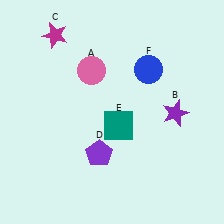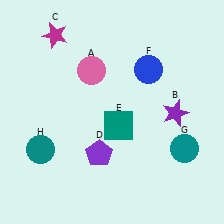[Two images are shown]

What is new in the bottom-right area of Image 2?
A teal circle (G) was added in the bottom-right area of Image 2.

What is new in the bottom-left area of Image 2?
A teal circle (H) was added in the bottom-left area of Image 2.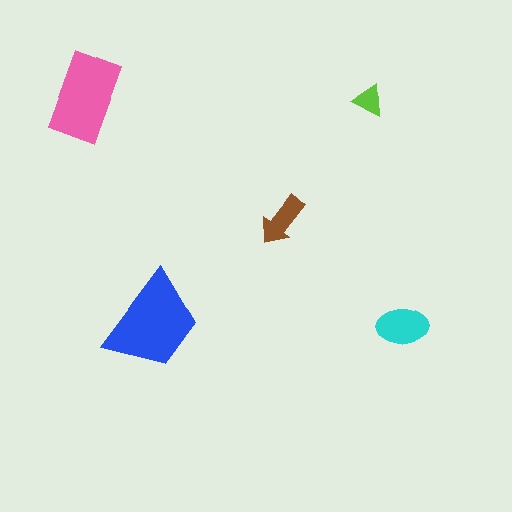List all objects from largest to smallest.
The blue trapezoid, the pink rectangle, the cyan ellipse, the brown arrow, the lime triangle.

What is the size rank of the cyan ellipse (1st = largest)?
3rd.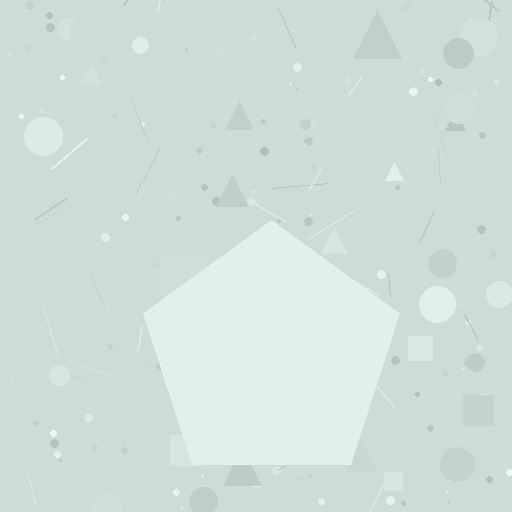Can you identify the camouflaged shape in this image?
The camouflaged shape is a pentagon.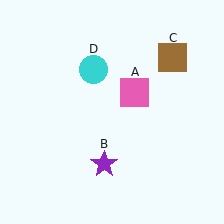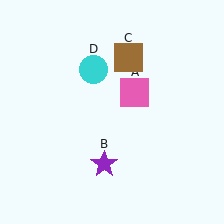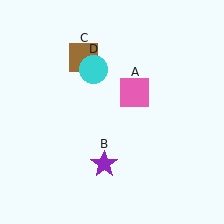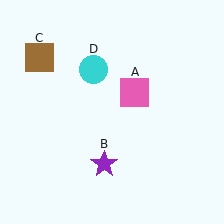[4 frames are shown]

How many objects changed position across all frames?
1 object changed position: brown square (object C).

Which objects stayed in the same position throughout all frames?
Pink square (object A) and purple star (object B) and cyan circle (object D) remained stationary.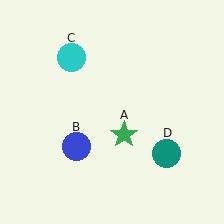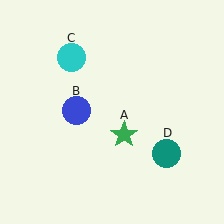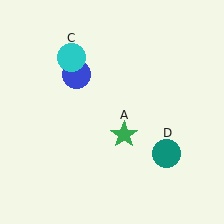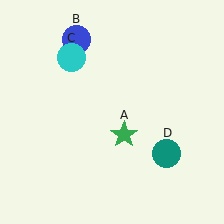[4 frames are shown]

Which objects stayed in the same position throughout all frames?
Green star (object A) and cyan circle (object C) and teal circle (object D) remained stationary.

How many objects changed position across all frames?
1 object changed position: blue circle (object B).